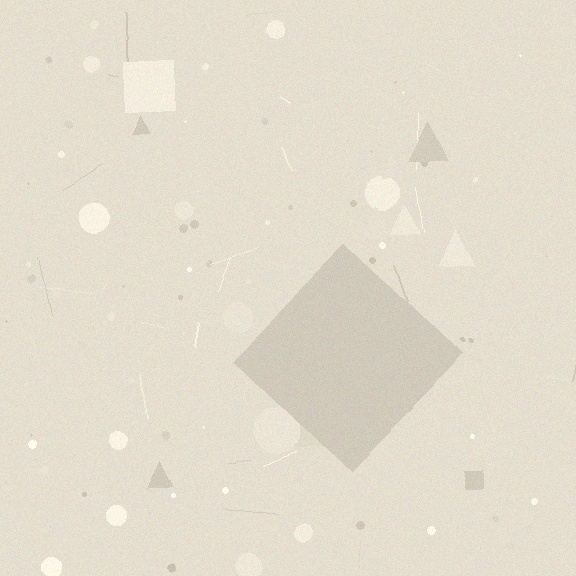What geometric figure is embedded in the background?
A diamond is embedded in the background.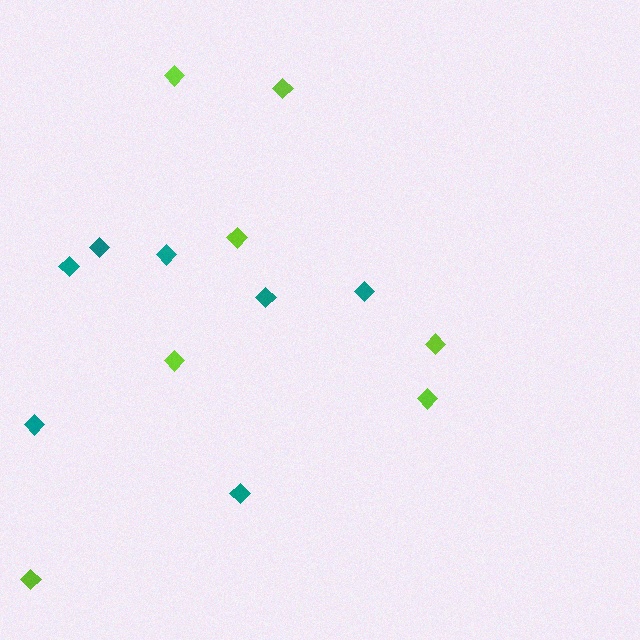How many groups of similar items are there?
There are 2 groups: one group of teal diamonds (7) and one group of lime diamonds (7).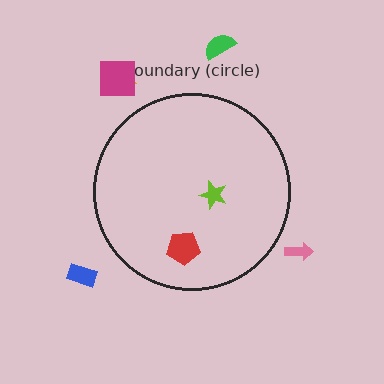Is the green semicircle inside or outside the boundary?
Outside.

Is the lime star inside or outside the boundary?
Inside.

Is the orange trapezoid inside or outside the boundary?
Outside.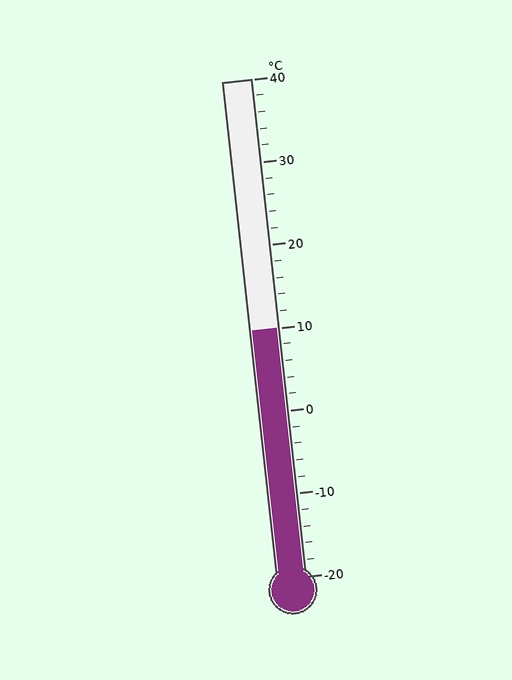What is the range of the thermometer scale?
The thermometer scale ranges from -20°C to 40°C.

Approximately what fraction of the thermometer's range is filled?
The thermometer is filled to approximately 50% of its range.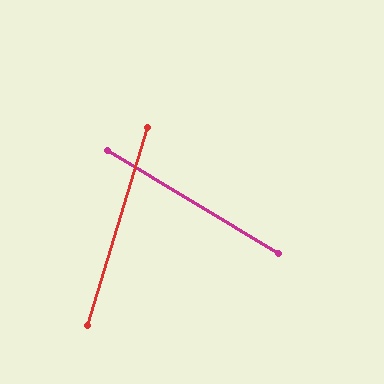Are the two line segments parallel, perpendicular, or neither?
Neither parallel nor perpendicular — they differ by about 76°.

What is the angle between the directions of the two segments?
Approximately 76 degrees.